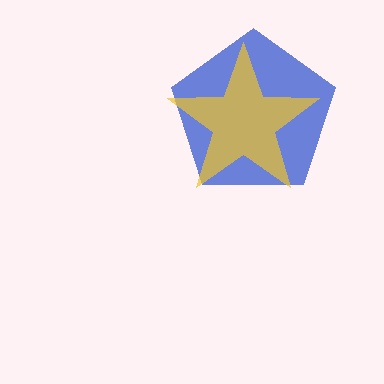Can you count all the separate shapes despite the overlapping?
Yes, there are 2 separate shapes.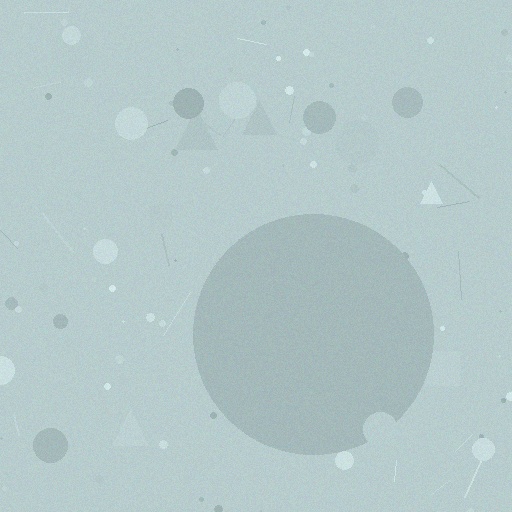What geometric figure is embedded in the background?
A circle is embedded in the background.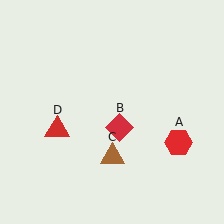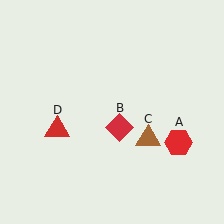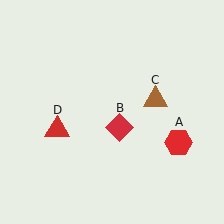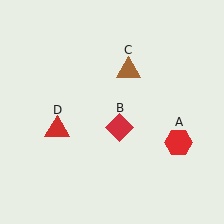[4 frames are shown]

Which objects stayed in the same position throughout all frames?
Red hexagon (object A) and red diamond (object B) and red triangle (object D) remained stationary.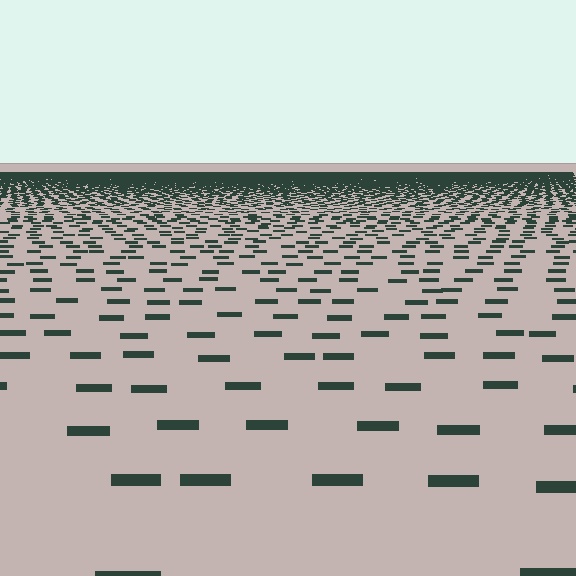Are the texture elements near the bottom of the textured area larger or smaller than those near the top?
Larger. Near the bottom, elements are closer to the viewer and appear at a bigger on-screen size.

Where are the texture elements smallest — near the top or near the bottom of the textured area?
Near the top.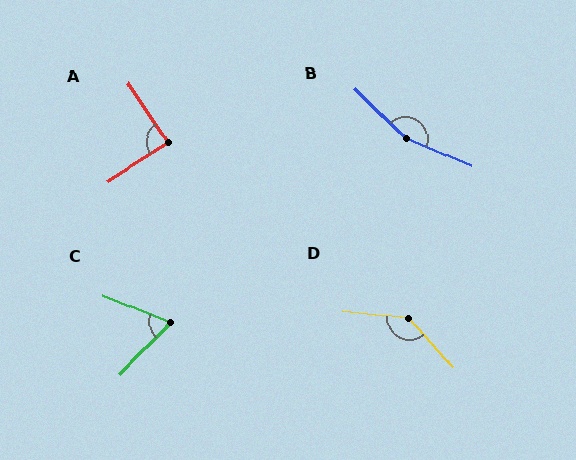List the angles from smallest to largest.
C (67°), A (89°), D (138°), B (158°).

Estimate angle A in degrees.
Approximately 89 degrees.